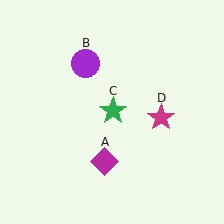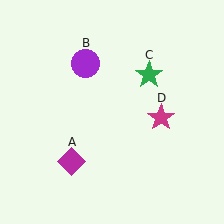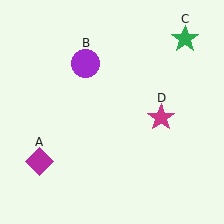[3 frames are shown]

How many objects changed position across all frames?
2 objects changed position: magenta diamond (object A), green star (object C).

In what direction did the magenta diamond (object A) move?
The magenta diamond (object A) moved left.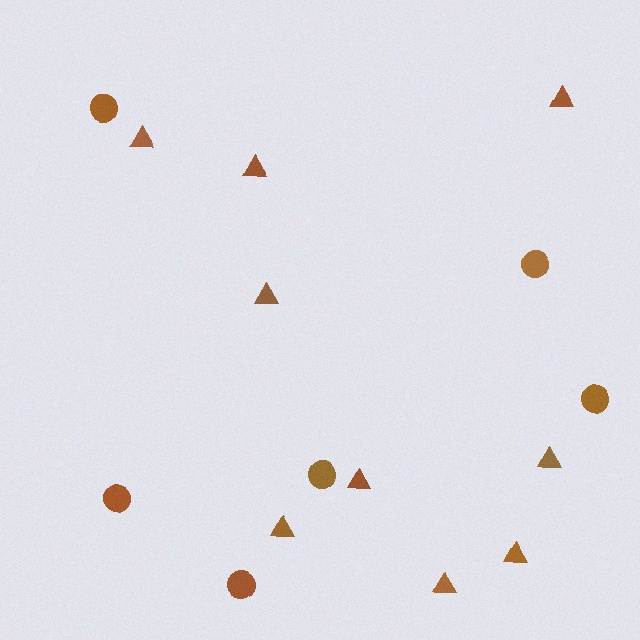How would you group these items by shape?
There are 2 groups: one group of circles (6) and one group of triangles (9).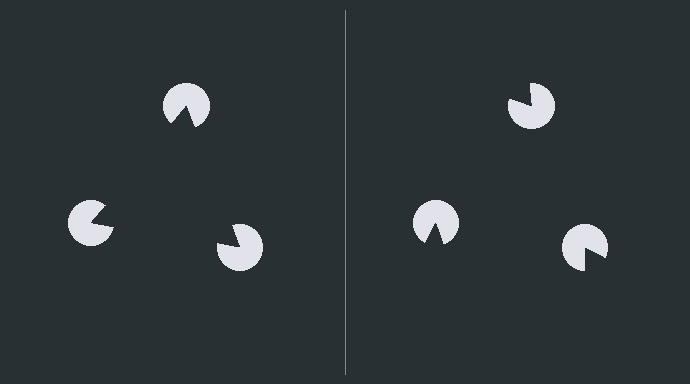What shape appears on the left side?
An illusory triangle.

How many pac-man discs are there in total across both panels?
6 — 3 on each side.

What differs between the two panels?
The pac-man discs are positioned identically on both sides; only the wedge orientations differ. On the left they align to a triangle; on the right they are misaligned.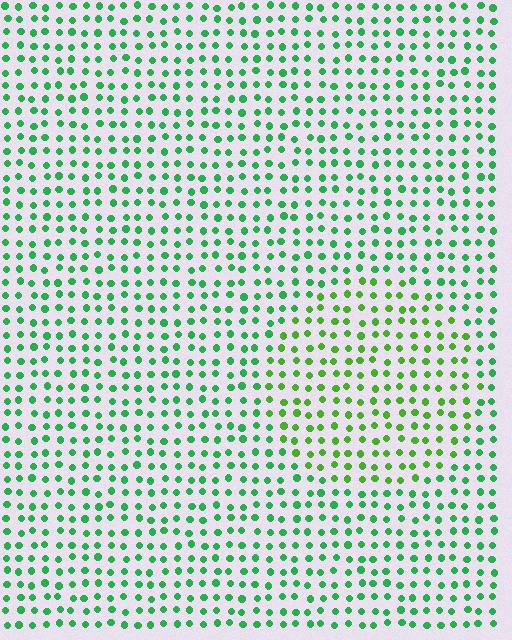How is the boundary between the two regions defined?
The boundary is defined purely by a slight shift in hue (about 30 degrees). Spacing, size, and orientation are identical on both sides.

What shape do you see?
I see a circle.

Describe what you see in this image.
The image is filled with small green elements in a uniform arrangement. A circle-shaped region is visible where the elements are tinted to a slightly different hue, forming a subtle color boundary.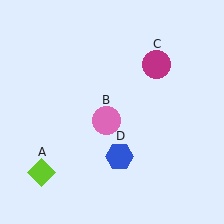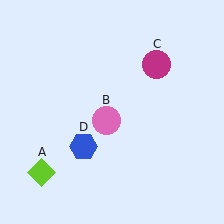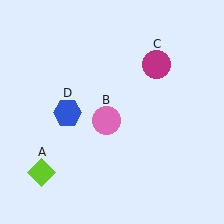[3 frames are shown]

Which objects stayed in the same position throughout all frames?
Lime diamond (object A) and pink circle (object B) and magenta circle (object C) remained stationary.